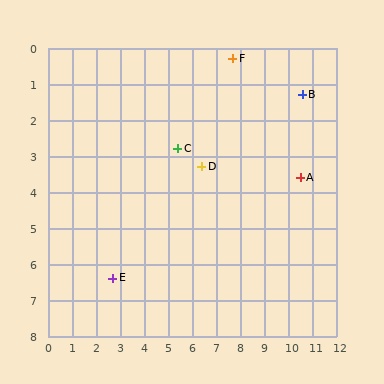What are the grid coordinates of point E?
Point E is at approximately (2.7, 6.4).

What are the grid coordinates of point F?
Point F is at approximately (7.7, 0.3).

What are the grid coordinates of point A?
Point A is at approximately (10.5, 3.6).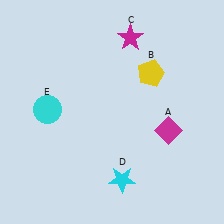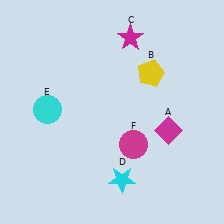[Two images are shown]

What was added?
A magenta circle (F) was added in Image 2.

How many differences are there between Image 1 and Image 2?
There is 1 difference between the two images.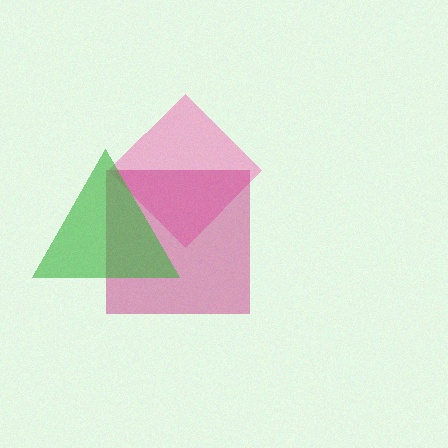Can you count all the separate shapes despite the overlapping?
Yes, there are 3 separate shapes.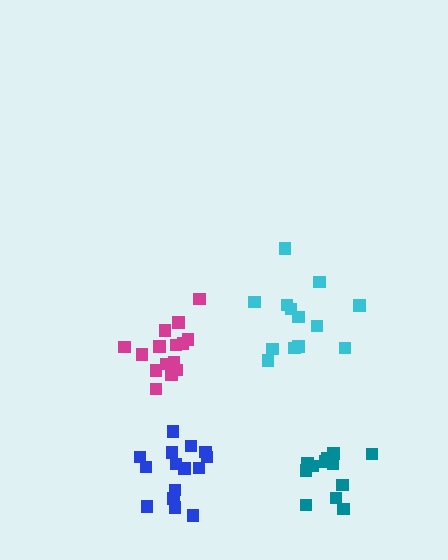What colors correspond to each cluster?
The clusters are colored: cyan, teal, blue, magenta.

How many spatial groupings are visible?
There are 4 spatial groupings.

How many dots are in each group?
Group 1: 13 dots, Group 2: 12 dots, Group 3: 15 dots, Group 4: 15 dots (55 total).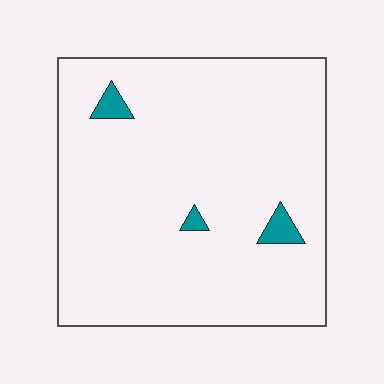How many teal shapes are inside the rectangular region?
3.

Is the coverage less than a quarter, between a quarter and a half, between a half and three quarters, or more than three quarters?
Less than a quarter.